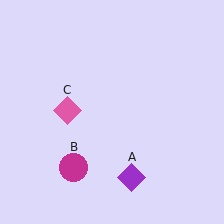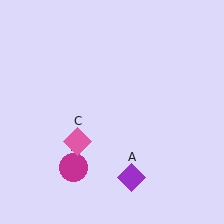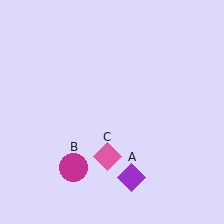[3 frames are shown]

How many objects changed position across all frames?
1 object changed position: pink diamond (object C).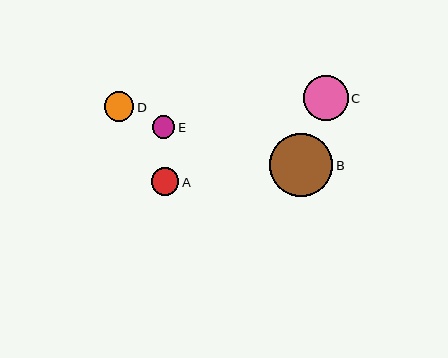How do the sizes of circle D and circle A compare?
Circle D and circle A are approximately the same size.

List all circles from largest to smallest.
From largest to smallest: B, C, D, A, E.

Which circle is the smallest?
Circle E is the smallest with a size of approximately 22 pixels.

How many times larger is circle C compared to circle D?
Circle C is approximately 1.5 times the size of circle D.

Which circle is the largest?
Circle B is the largest with a size of approximately 63 pixels.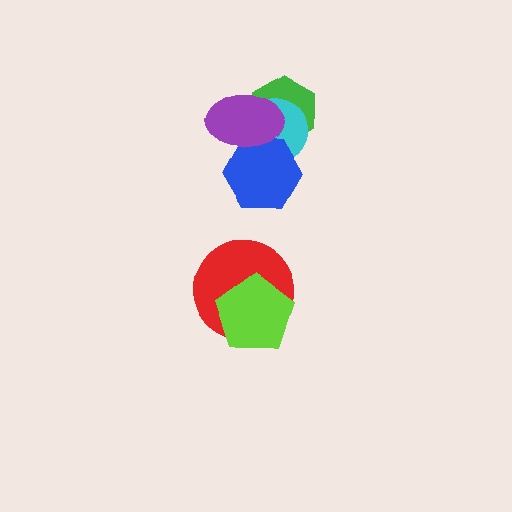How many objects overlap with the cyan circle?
3 objects overlap with the cyan circle.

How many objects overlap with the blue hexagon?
3 objects overlap with the blue hexagon.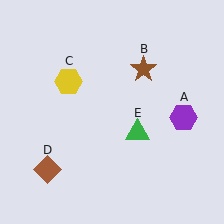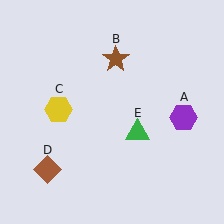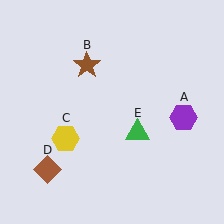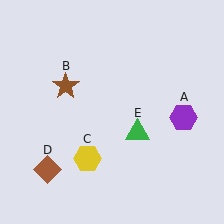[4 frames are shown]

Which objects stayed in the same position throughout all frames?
Purple hexagon (object A) and brown diamond (object D) and green triangle (object E) remained stationary.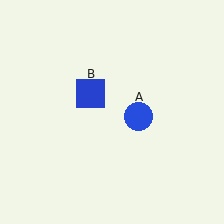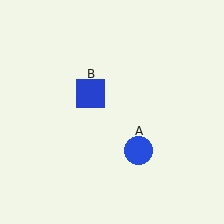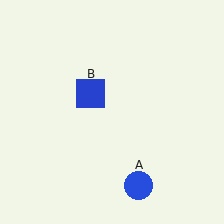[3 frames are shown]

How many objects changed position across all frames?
1 object changed position: blue circle (object A).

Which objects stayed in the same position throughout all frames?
Blue square (object B) remained stationary.